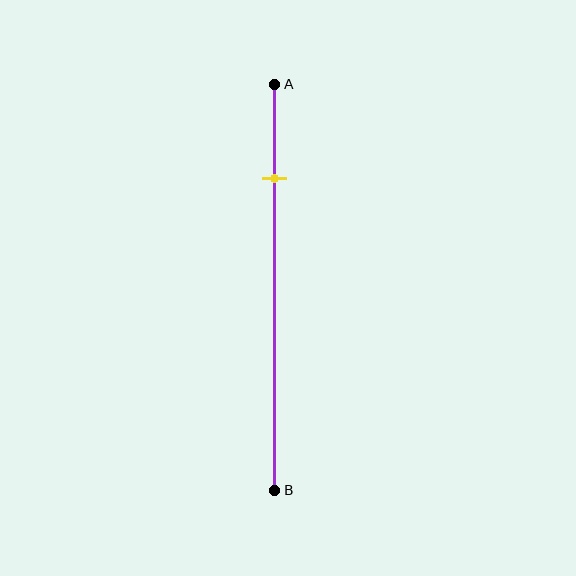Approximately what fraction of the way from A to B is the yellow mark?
The yellow mark is approximately 25% of the way from A to B.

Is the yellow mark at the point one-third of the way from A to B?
No, the mark is at about 25% from A, not at the 33% one-third point.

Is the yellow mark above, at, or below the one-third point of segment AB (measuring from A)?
The yellow mark is above the one-third point of segment AB.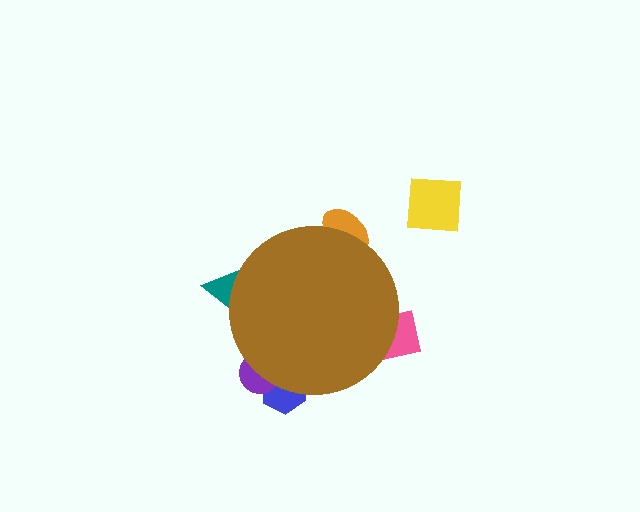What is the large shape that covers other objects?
A brown circle.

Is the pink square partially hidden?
Yes, the pink square is partially hidden behind the brown circle.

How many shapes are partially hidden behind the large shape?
5 shapes are partially hidden.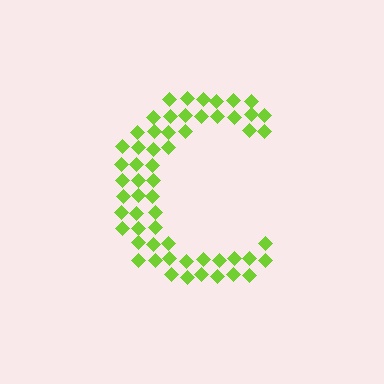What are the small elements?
The small elements are diamonds.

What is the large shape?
The large shape is the letter C.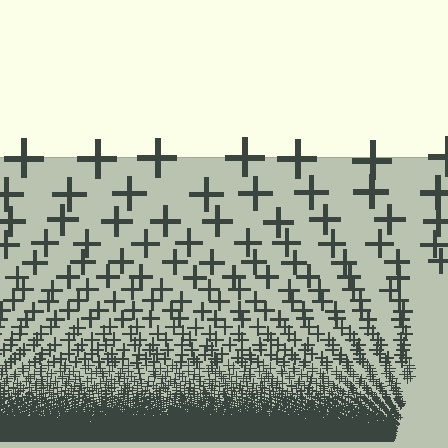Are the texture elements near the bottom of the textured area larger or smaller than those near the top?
Smaller. The gradient is inverted — elements near the bottom are smaller and denser.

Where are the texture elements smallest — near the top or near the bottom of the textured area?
Near the bottom.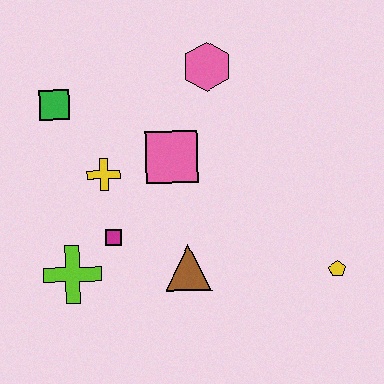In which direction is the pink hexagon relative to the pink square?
The pink hexagon is above the pink square.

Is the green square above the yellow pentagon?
Yes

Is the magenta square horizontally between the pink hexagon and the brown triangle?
No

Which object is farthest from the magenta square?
The yellow pentagon is farthest from the magenta square.